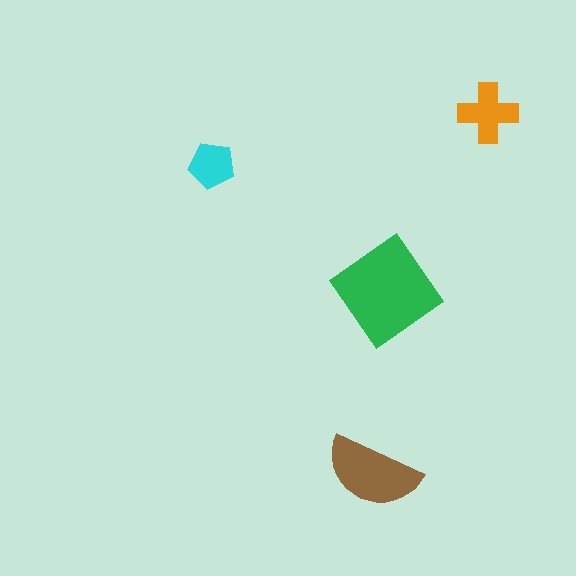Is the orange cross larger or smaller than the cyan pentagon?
Larger.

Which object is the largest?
The green diamond.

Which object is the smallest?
The cyan pentagon.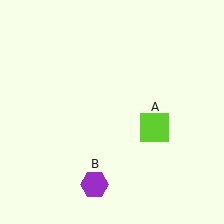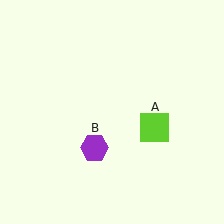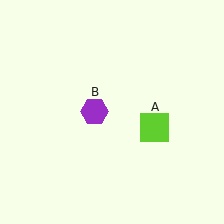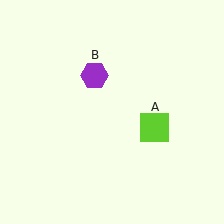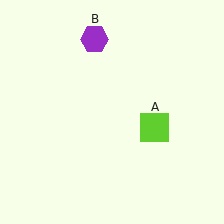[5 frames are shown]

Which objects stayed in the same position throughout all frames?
Lime square (object A) remained stationary.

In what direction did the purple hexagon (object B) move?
The purple hexagon (object B) moved up.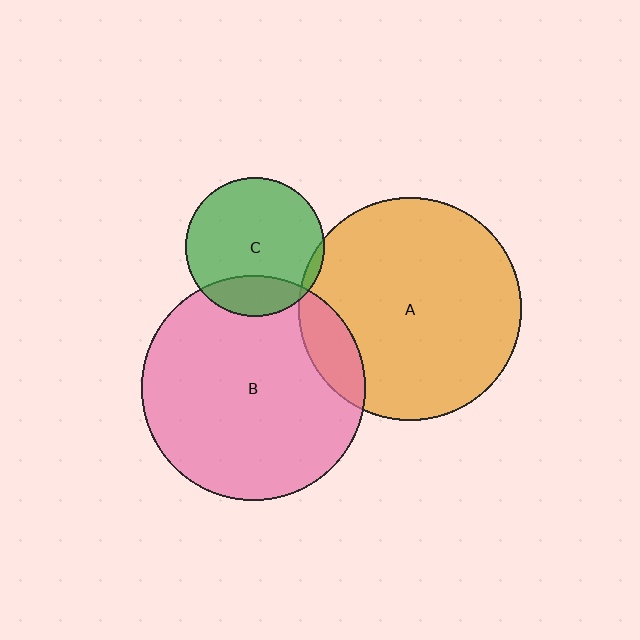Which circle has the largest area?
Circle B (pink).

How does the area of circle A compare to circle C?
Approximately 2.6 times.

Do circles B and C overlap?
Yes.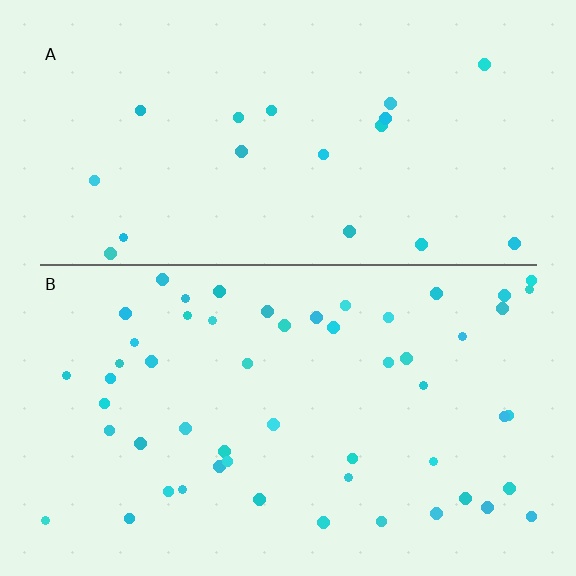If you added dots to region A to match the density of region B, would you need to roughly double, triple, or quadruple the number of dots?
Approximately triple.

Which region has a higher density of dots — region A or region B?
B (the bottom).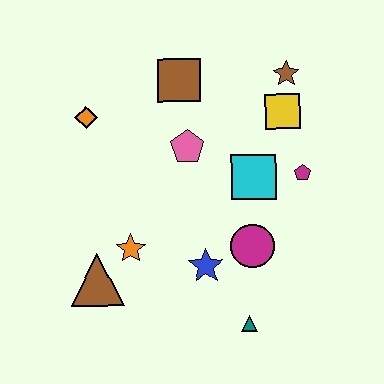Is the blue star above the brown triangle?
Yes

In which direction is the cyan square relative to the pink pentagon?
The cyan square is to the right of the pink pentagon.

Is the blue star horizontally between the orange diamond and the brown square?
No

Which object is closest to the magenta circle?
The blue star is closest to the magenta circle.